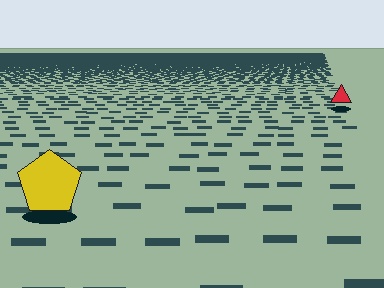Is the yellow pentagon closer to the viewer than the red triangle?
Yes. The yellow pentagon is closer — you can tell from the texture gradient: the ground texture is coarser near it.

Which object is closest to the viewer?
The yellow pentagon is closest. The texture marks near it are larger and more spread out.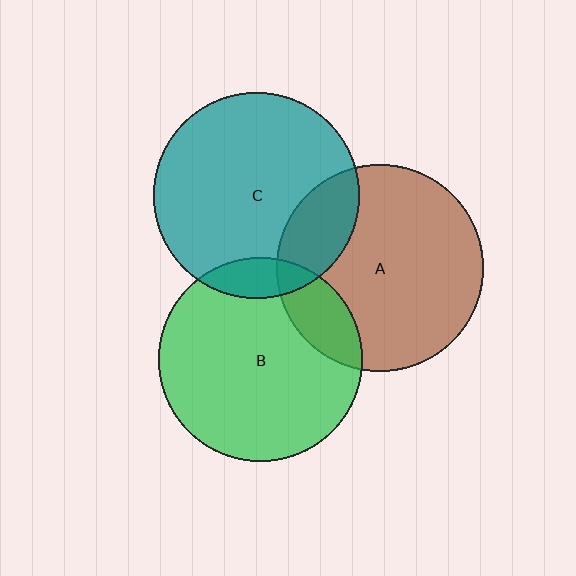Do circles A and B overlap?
Yes.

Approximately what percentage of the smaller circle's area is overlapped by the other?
Approximately 15%.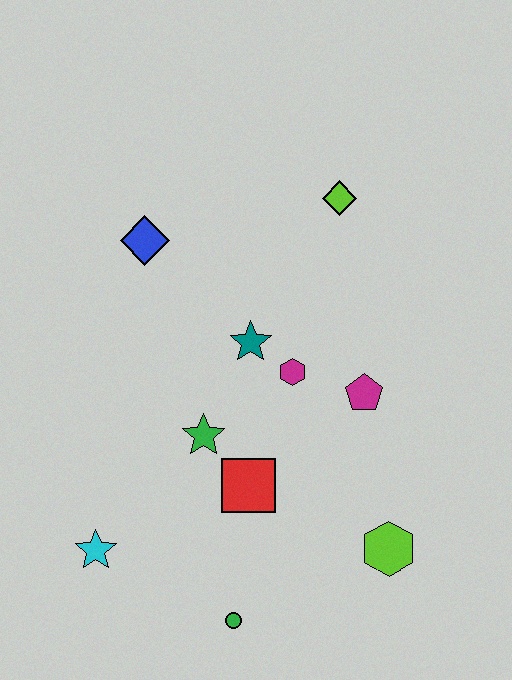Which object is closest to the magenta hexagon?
The teal star is closest to the magenta hexagon.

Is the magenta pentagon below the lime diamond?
Yes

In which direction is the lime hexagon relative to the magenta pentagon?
The lime hexagon is below the magenta pentagon.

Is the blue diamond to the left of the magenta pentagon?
Yes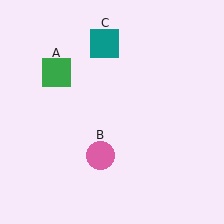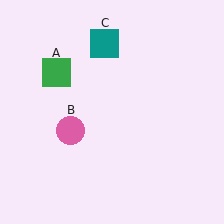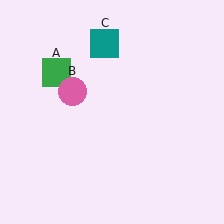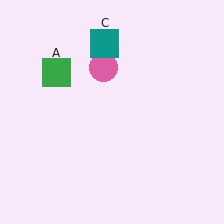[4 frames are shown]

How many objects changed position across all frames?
1 object changed position: pink circle (object B).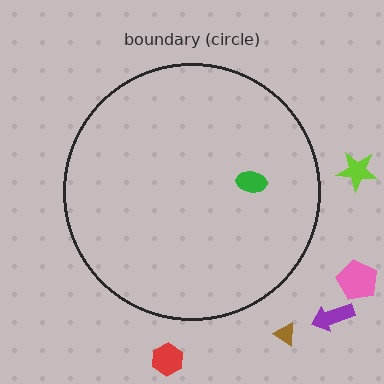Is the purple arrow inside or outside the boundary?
Outside.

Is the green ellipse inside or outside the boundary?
Inside.